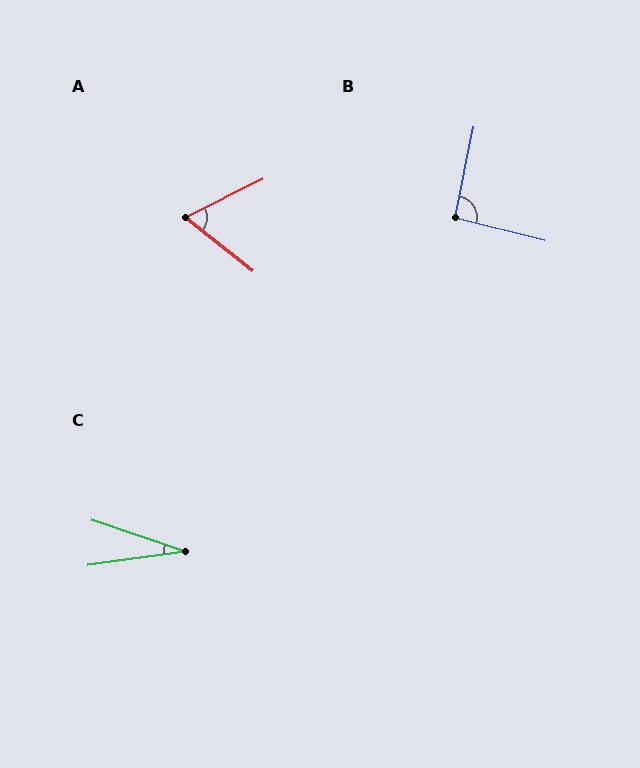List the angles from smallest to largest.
C (26°), A (65°), B (92°).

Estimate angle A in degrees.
Approximately 65 degrees.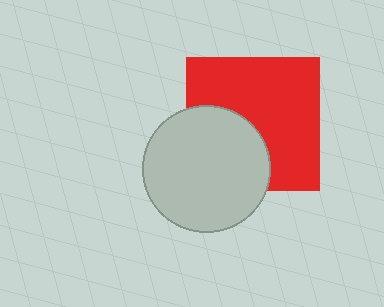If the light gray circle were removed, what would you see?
You would see the complete red square.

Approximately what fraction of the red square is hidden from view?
Roughly 36% of the red square is hidden behind the light gray circle.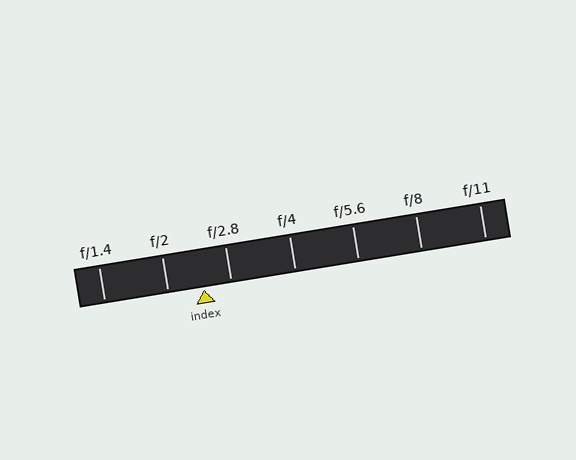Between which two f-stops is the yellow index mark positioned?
The index mark is between f/2 and f/2.8.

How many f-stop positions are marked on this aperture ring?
There are 7 f-stop positions marked.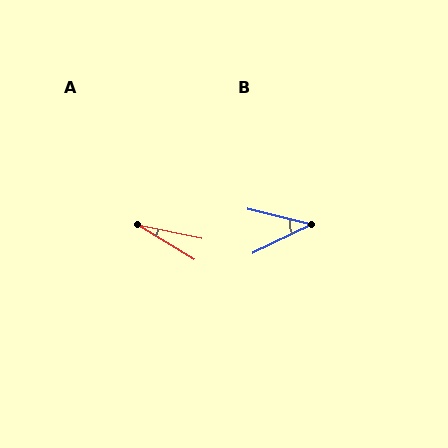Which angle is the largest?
B, at approximately 39 degrees.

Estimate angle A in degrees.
Approximately 20 degrees.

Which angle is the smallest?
A, at approximately 20 degrees.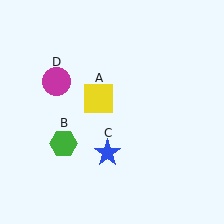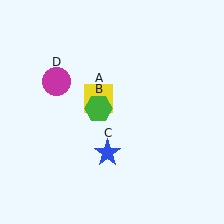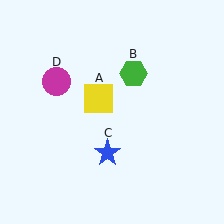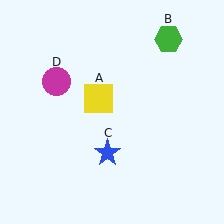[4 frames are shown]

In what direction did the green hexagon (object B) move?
The green hexagon (object B) moved up and to the right.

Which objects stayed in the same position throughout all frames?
Yellow square (object A) and blue star (object C) and magenta circle (object D) remained stationary.